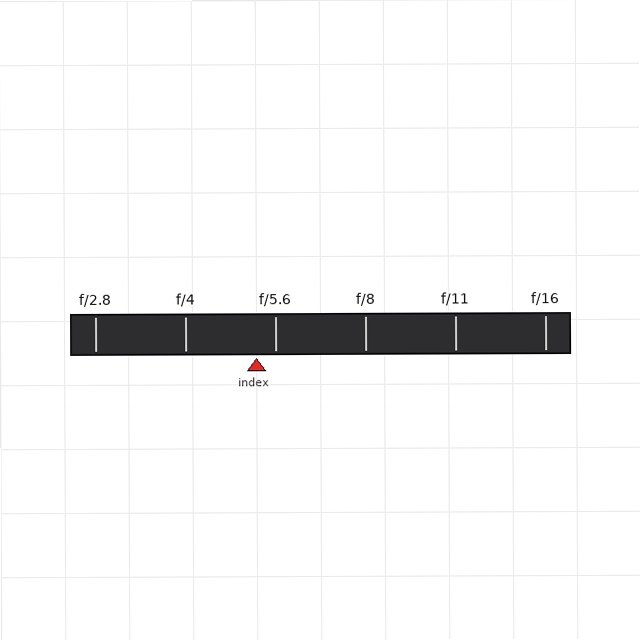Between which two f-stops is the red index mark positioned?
The index mark is between f/4 and f/5.6.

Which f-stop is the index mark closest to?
The index mark is closest to f/5.6.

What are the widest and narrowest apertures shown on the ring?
The widest aperture shown is f/2.8 and the narrowest is f/16.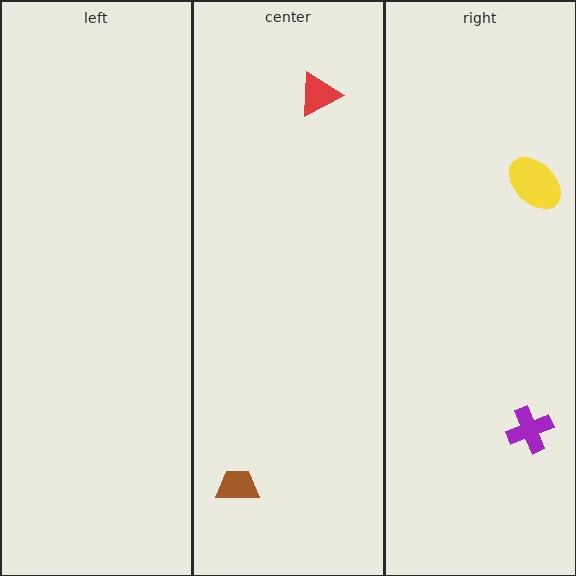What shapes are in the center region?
The brown trapezoid, the red triangle.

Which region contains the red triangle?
The center region.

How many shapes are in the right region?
2.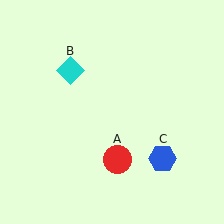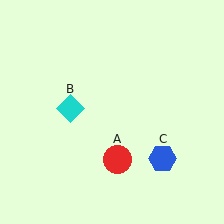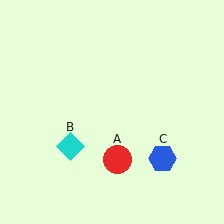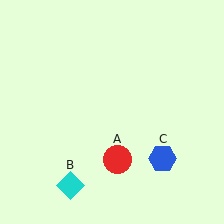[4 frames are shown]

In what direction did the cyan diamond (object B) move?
The cyan diamond (object B) moved down.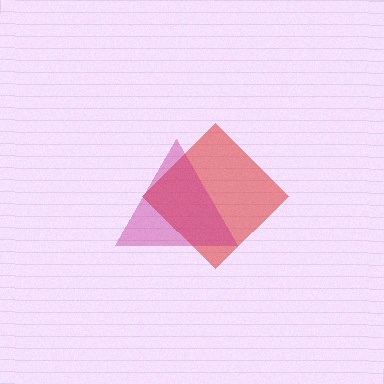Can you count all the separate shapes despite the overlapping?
Yes, there are 2 separate shapes.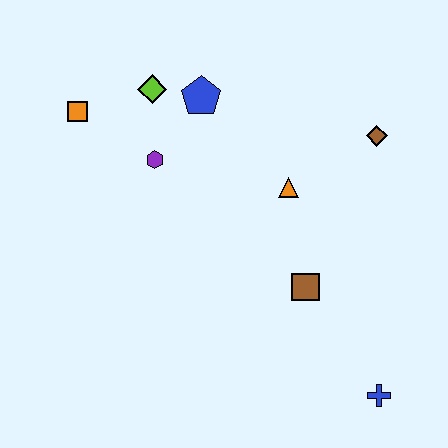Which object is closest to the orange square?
The lime diamond is closest to the orange square.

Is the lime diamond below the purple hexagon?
No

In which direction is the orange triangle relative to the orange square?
The orange triangle is to the right of the orange square.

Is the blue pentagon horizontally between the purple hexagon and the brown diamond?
Yes